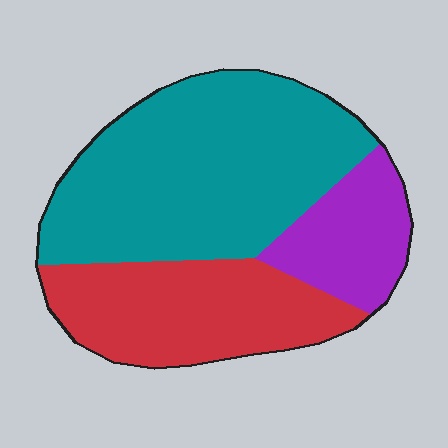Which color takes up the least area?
Purple, at roughly 15%.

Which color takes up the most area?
Teal, at roughly 55%.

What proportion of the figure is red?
Red covers roughly 30% of the figure.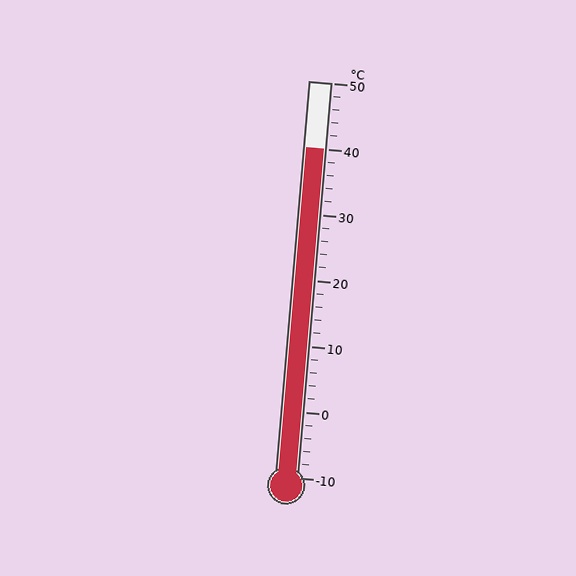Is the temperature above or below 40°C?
The temperature is at 40°C.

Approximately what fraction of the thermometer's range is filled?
The thermometer is filled to approximately 85% of its range.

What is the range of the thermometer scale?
The thermometer scale ranges from -10°C to 50°C.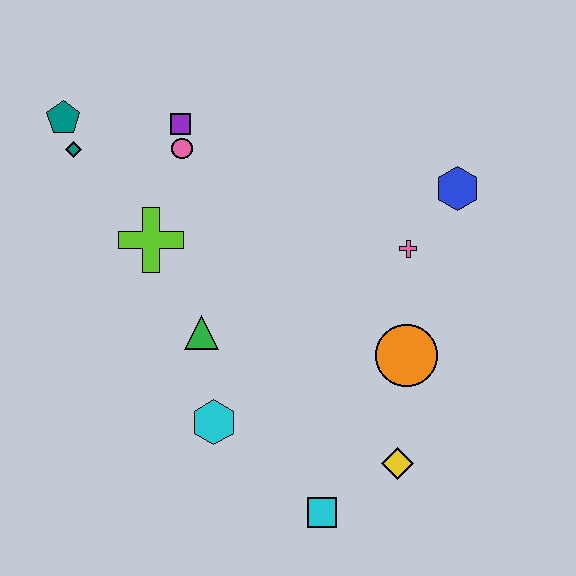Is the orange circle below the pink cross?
Yes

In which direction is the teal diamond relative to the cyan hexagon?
The teal diamond is above the cyan hexagon.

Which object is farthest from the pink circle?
The cyan square is farthest from the pink circle.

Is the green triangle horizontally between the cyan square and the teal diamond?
Yes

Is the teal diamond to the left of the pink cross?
Yes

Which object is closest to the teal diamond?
The teal pentagon is closest to the teal diamond.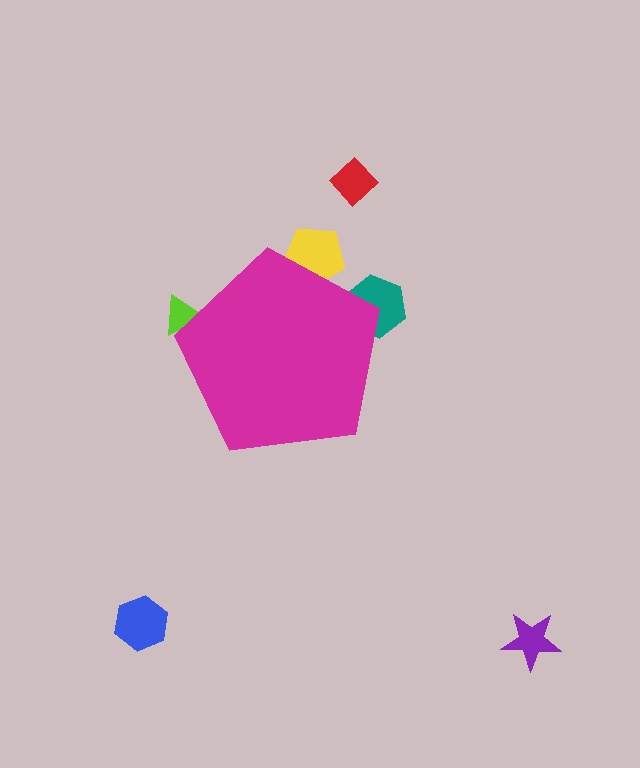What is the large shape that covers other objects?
A magenta pentagon.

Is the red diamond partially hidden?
No, the red diamond is fully visible.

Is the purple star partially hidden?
No, the purple star is fully visible.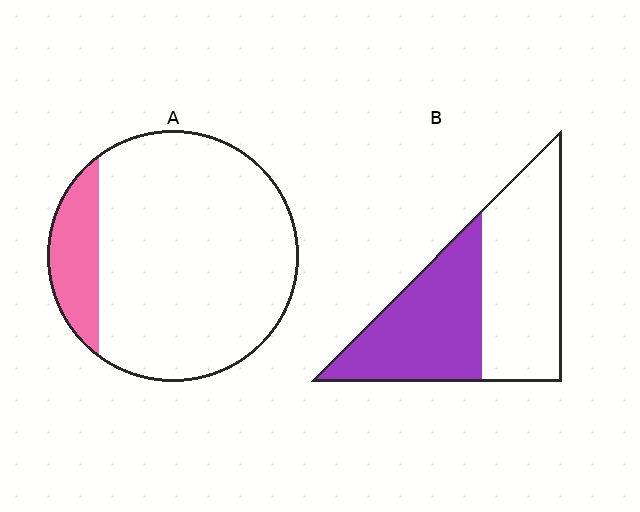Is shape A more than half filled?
No.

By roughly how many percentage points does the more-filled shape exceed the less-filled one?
By roughly 30 percentage points (B over A).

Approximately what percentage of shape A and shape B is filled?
A is approximately 15% and B is approximately 45%.